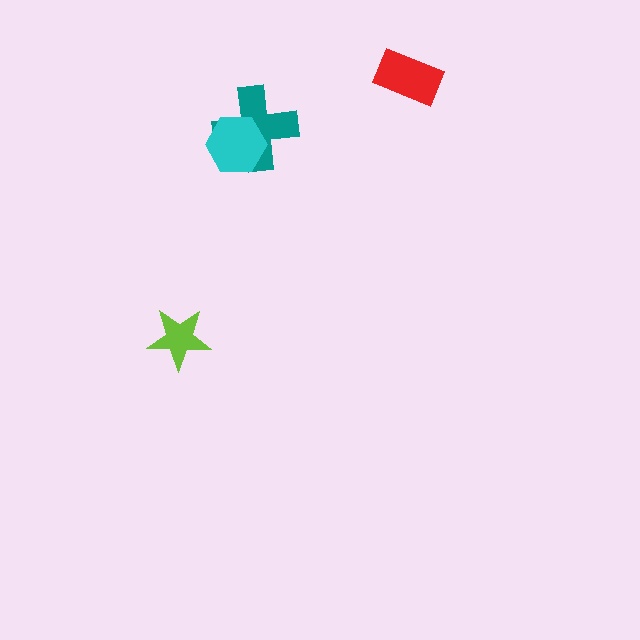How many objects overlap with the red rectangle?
0 objects overlap with the red rectangle.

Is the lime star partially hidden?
No, no other shape covers it.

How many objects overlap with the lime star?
0 objects overlap with the lime star.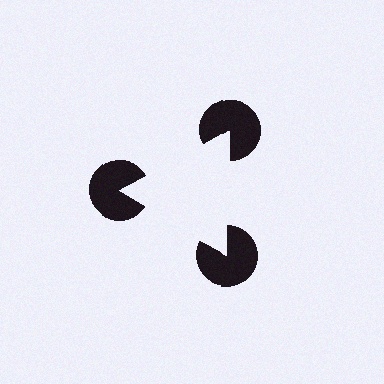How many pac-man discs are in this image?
There are 3 — one at each vertex of the illusory triangle.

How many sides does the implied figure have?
3 sides.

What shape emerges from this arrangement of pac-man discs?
An illusory triangle — its edges are inferred from the aligned wedge cuts in the pac-man discs, not physically drawn.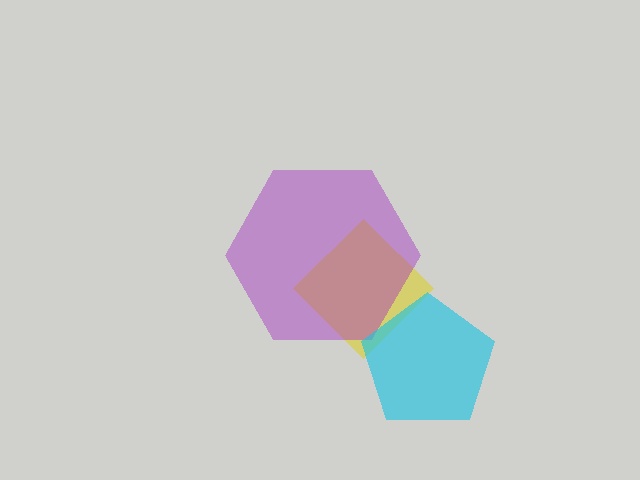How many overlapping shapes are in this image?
There are 3 overlapping shapes in the image.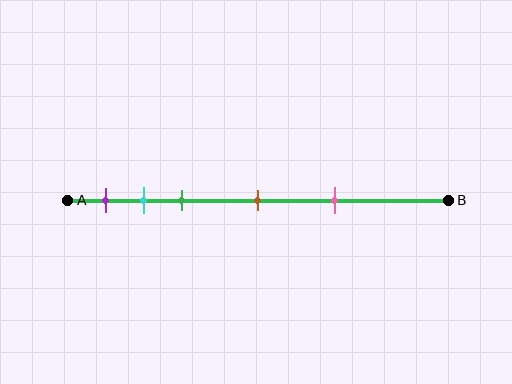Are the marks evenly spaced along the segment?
No, the marks are not evenly spaced.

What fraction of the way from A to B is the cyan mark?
The cyan mark is approximately 20% (0.2) of the way from A to B.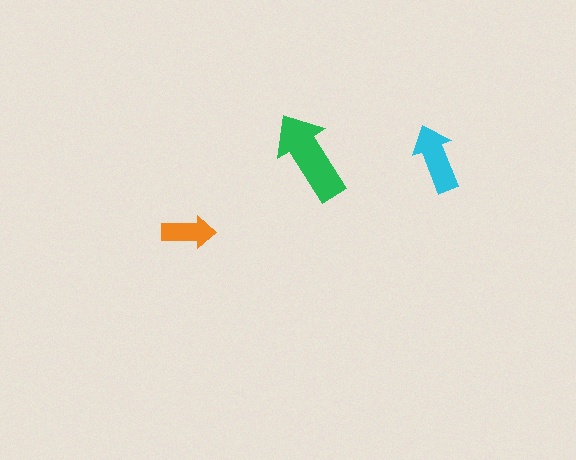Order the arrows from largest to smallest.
the green one, the cyan one, the orange one.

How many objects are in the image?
There are 3 objects in the image.